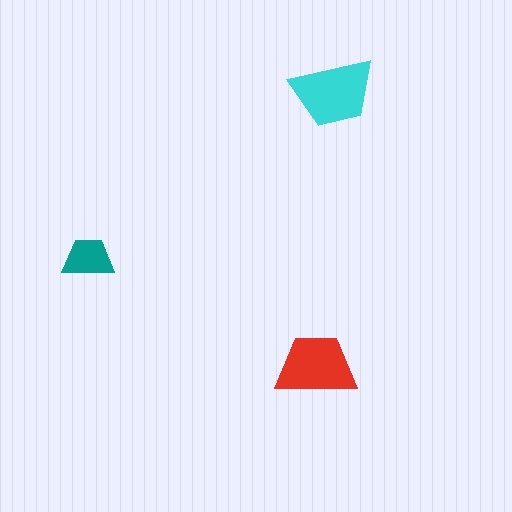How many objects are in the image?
There are 3 objects in the image.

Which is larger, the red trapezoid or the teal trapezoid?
The red one.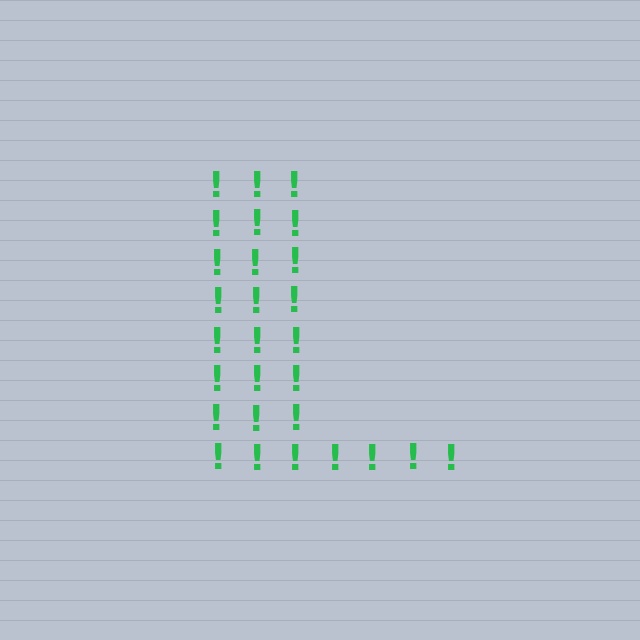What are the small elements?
The small elements are exclamation marks.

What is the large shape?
The large shape is the letter L.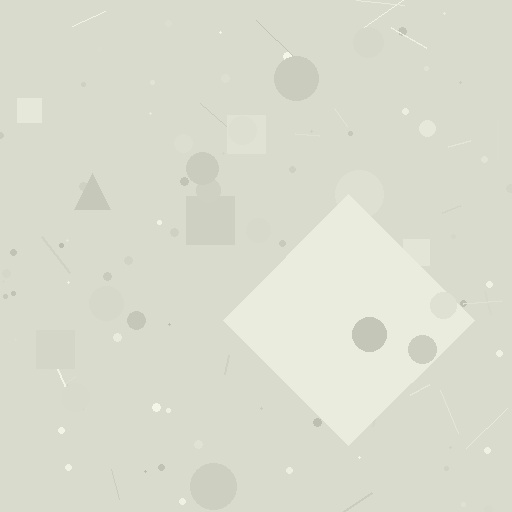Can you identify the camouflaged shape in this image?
The camouflaged shape is a diamond.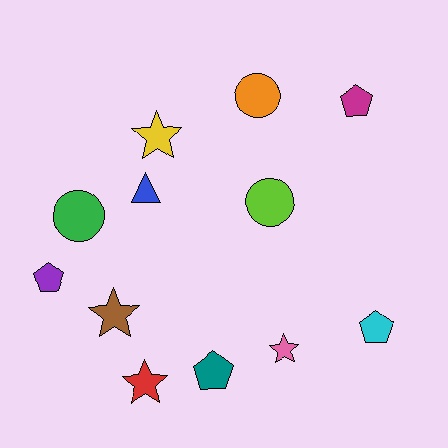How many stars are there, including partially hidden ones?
There are 4 stars.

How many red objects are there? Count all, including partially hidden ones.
There is 1 red object.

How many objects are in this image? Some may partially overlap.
There are 12 objects.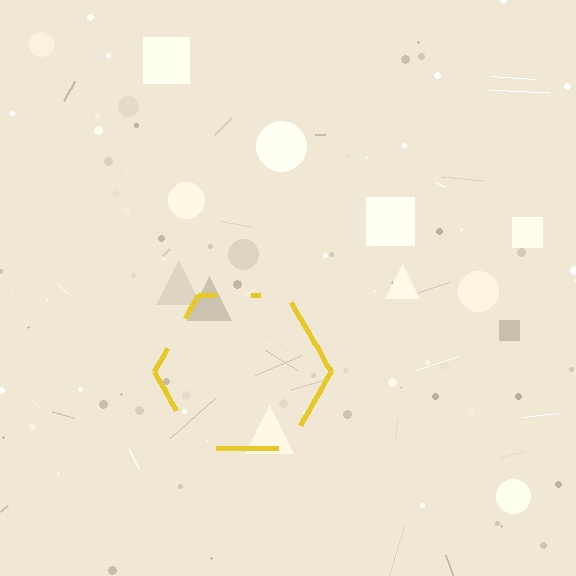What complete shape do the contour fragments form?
The contour fragments form a hexagon.